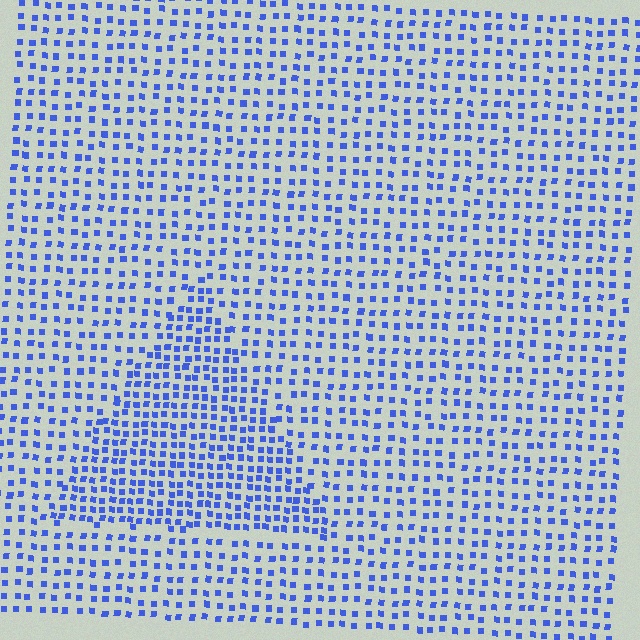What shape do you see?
I see a triangle.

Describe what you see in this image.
The image contains small blue elements arranged at two different densities. A triangle-shaped region is visible where the elements are more densely packed than the surrounding area.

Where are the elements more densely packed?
The elements are more densely packed inside the triangle boundary.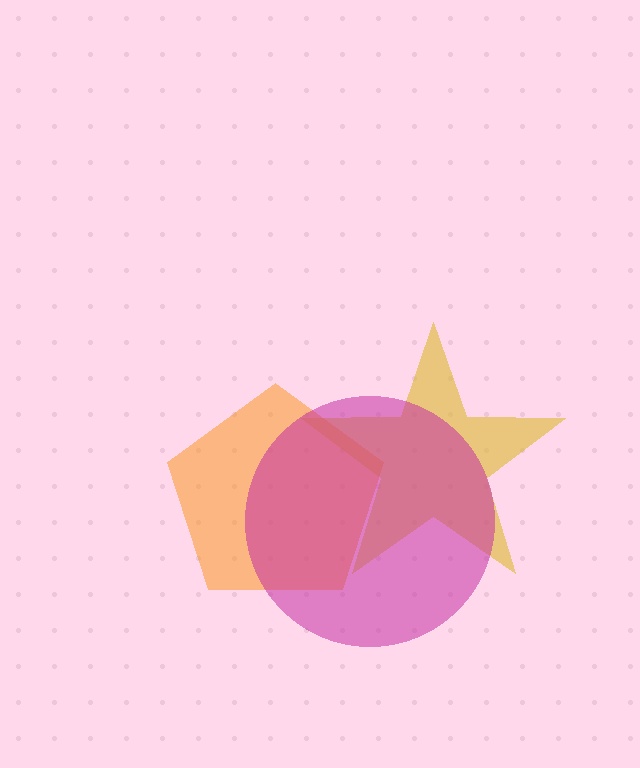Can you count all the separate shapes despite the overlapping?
Yes, there are 3 separate shapes.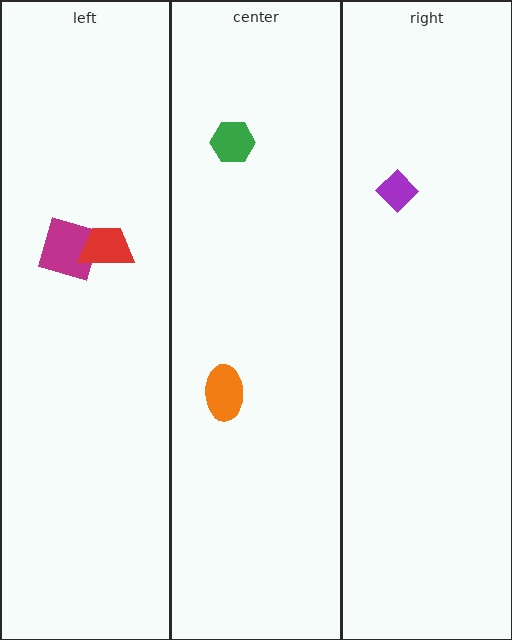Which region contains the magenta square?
The left region.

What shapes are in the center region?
The green hexagon, the orange ellipse.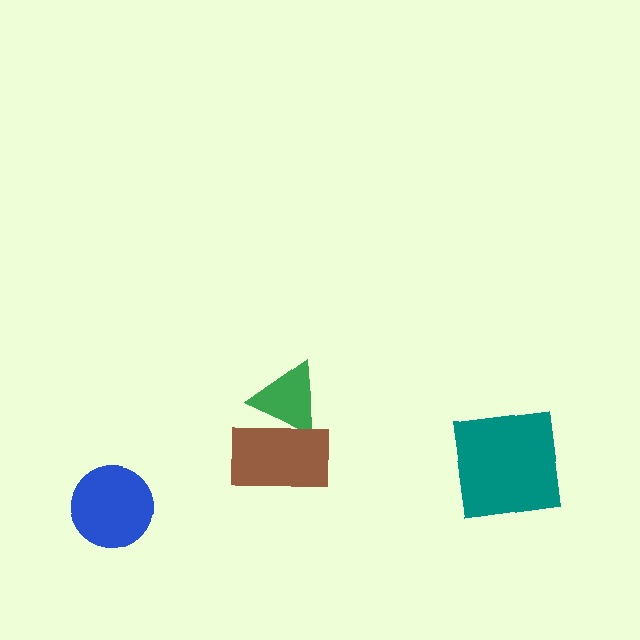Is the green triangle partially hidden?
Yes, it is partially covered by another shape.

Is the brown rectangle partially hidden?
No, no other shape covers it.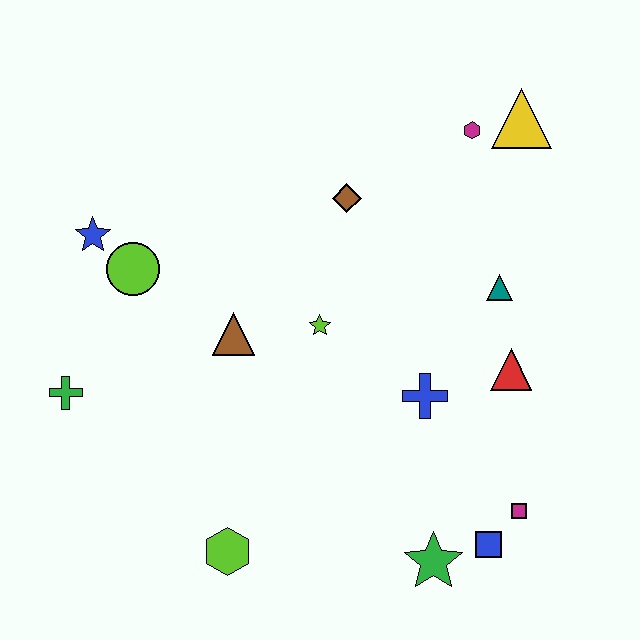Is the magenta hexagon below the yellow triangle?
Yes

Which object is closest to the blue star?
The lime circle is closest to the blue star.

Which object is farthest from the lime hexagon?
The yellow triangle is farthest from the lime hexagon.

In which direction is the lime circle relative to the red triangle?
The lime circle is to the left of the red triangle.